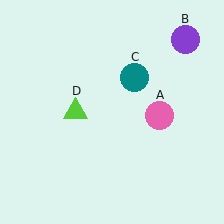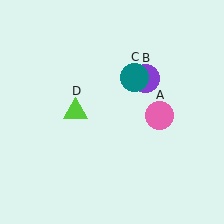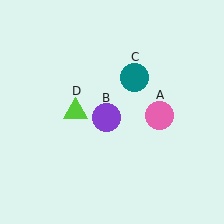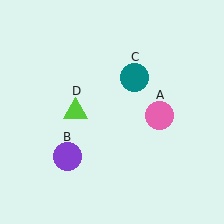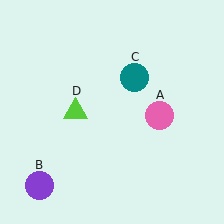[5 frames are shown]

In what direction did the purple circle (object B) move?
The purple circle (object B) moved down and to the left.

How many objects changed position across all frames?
1 object changed position: purple circle (object B).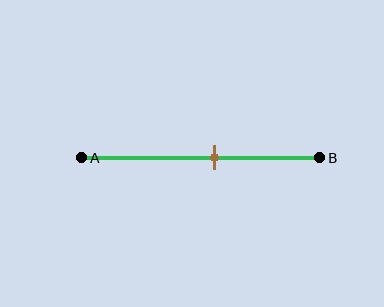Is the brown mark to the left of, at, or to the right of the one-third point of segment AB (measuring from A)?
The brown mark is to the right of the one-third point of segment AB.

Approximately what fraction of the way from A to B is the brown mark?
The brown mark is approximately 55% of the way from A to B.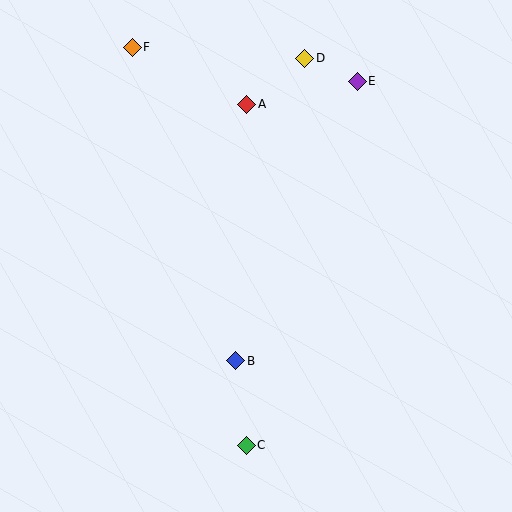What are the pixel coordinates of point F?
Point F is at (132, 47).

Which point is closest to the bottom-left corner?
Point C is closest to the bottom-left corner.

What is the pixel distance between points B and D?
The distance between B and D is 310 pixels.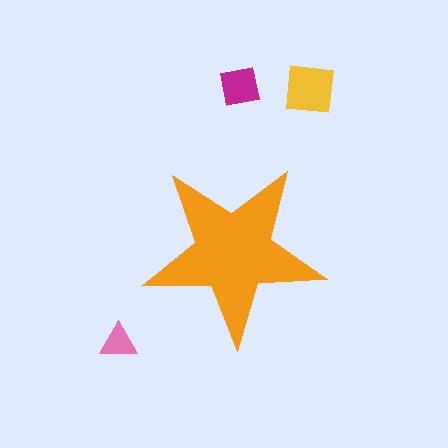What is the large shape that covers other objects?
An orange star.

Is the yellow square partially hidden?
No, the yellow square is fully visible.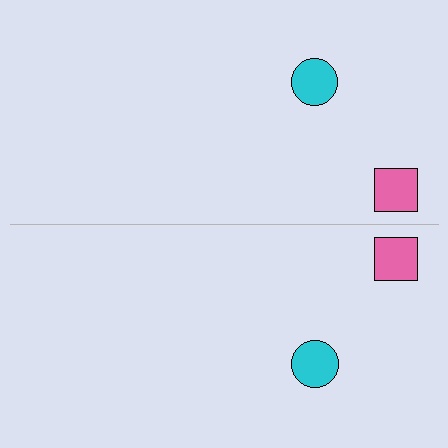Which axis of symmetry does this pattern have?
The pattern has a horizontal axis of symmetry running through the center of the image.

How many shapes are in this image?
There are 4 shapes in this image.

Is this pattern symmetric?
Yes, this pattern has bilateral (reflection) symmetry.